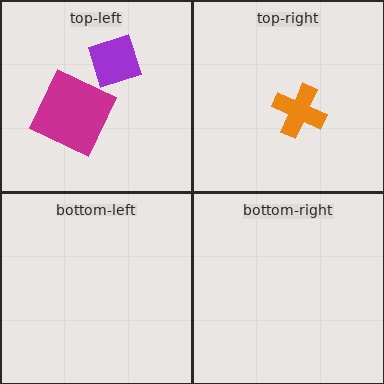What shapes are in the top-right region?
The orange cross.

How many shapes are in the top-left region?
2.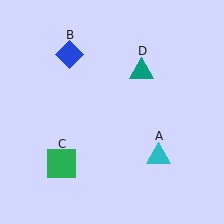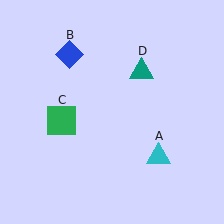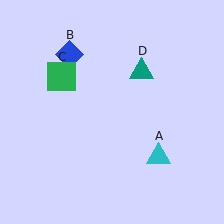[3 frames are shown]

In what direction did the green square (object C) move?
The green square (object C) moved up.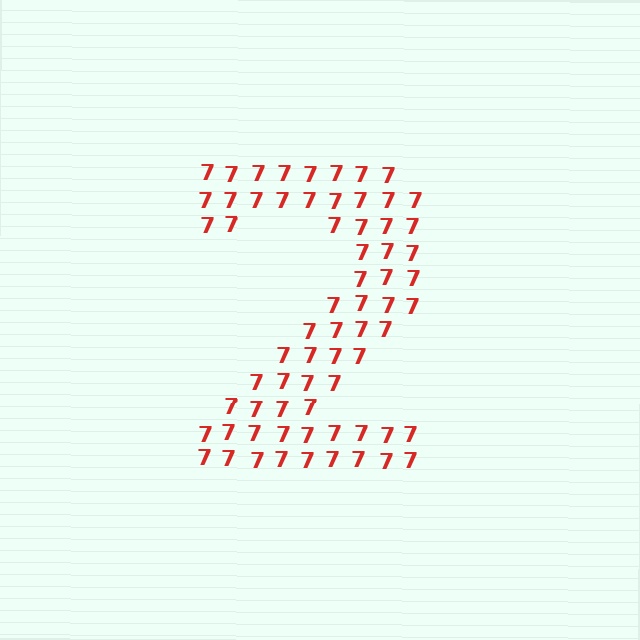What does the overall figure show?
The overall figure shows the digit 2.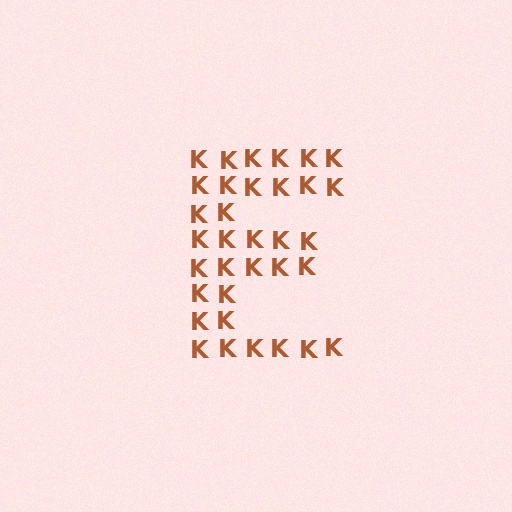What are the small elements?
The small elements are letter K's.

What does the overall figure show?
The overall figure shows the letter E.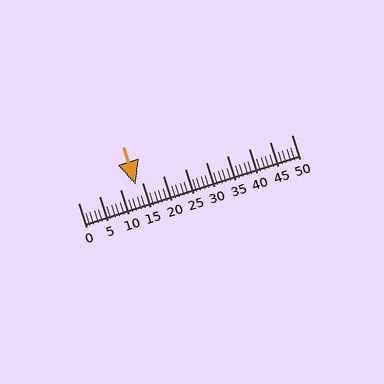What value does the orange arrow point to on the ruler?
The orange arrow points to approximately 14.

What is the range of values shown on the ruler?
The ruler shows values from 0 to 50.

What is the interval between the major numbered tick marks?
The major tick marks are spaced 5 units apart.